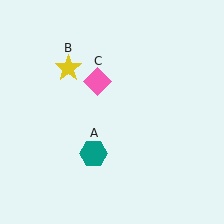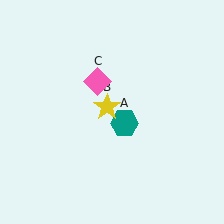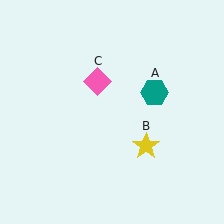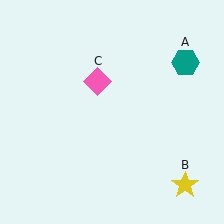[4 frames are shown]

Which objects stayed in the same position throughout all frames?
Pink diamond (object C) remained stationary.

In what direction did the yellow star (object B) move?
The yellow star (object B) moved down and to the right.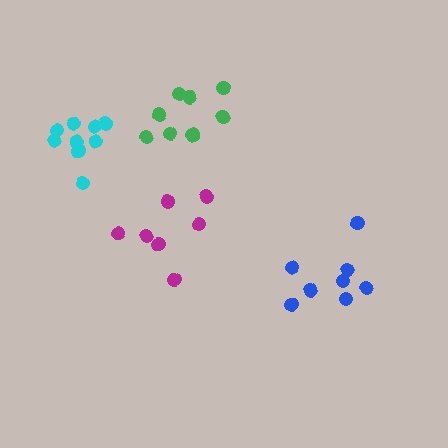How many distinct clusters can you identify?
There are 4 distinct clusters.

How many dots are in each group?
Group 1: 7 dots, Group 2: 8 dots, Group 3: 8 dots, Group 4: 9 dots (32 total).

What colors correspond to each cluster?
The clusters are colored: magenta, blue, green, cyan.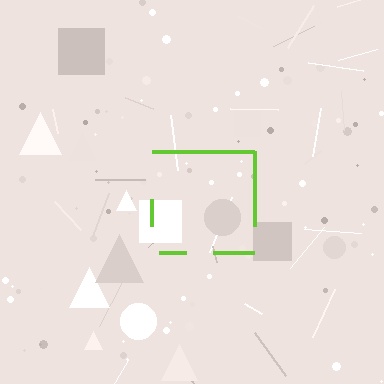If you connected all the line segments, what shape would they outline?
They would outline a square.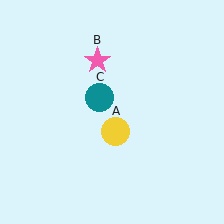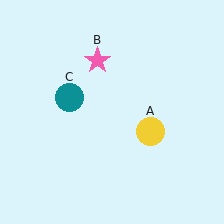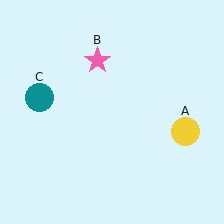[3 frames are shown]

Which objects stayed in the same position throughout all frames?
Pink star (object B) remained stationary.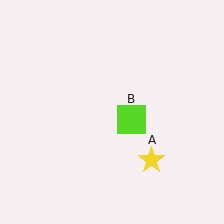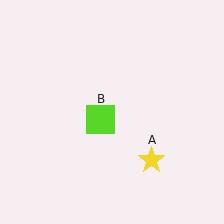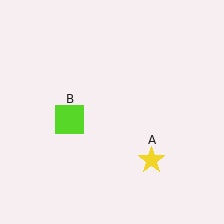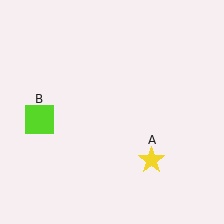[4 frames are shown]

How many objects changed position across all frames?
1 object changed position: lime square (object B).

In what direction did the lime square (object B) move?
The lime square (object B) moved left.